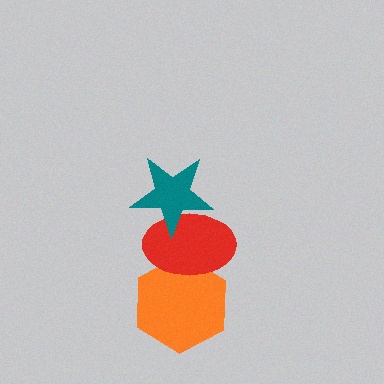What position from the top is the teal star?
The teal star is 1st from the top.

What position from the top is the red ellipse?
The red ellipse is 2nd from the top.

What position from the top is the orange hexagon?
The orange hexagon is 3rd from the top.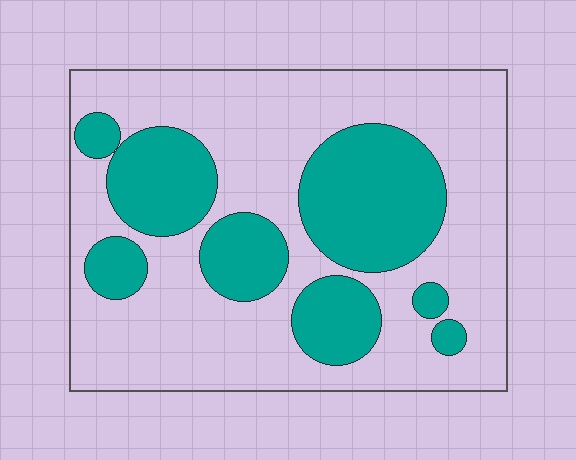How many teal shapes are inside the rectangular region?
8.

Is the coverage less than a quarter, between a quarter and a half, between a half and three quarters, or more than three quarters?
Between a quarter and a half.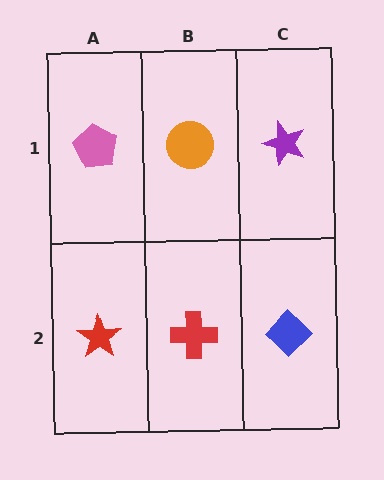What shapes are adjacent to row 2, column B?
An orange circle (row 1, column B), a red star (row 2, column A), a blue diamond (row 2, column C).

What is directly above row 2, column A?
A pink pentagon.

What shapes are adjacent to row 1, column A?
A red star (row 2, column A), an orange circle (row 1, column B).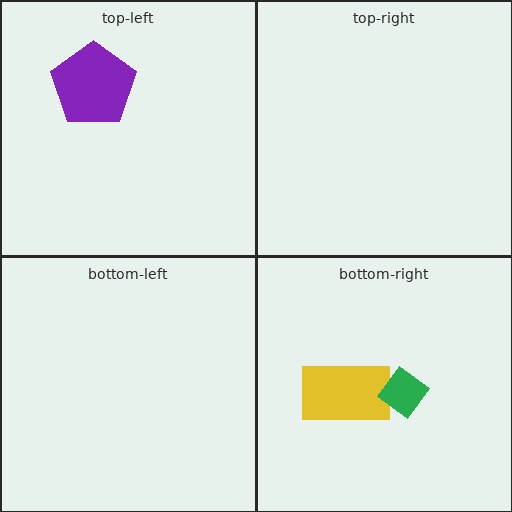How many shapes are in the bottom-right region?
2.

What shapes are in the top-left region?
The purple pentagon.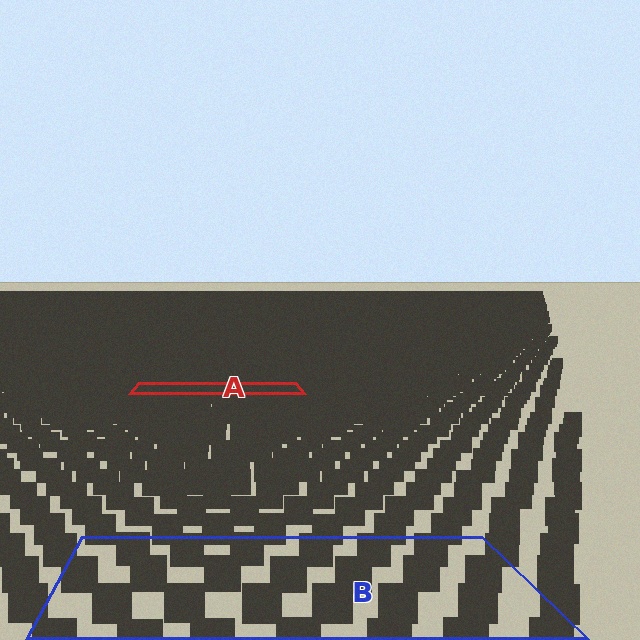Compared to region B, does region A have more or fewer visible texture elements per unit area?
Region A has more texture elements per unit area — they are packed more densely because it is farther away.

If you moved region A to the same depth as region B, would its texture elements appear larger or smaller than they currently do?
They would appear larger. At a closer depth, the same texture elements are projected at a bigger on-screen size.